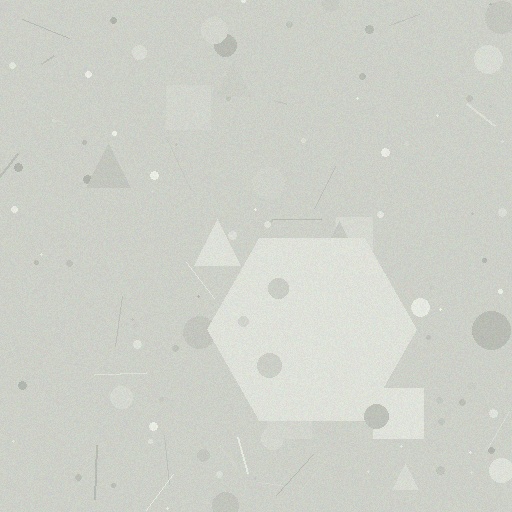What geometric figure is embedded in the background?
A hexagon is embedded in the background.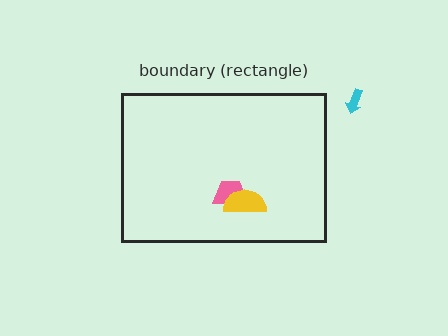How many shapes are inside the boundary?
2 inside, 1 outside.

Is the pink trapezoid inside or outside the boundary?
Inside.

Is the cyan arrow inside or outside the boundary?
Outside.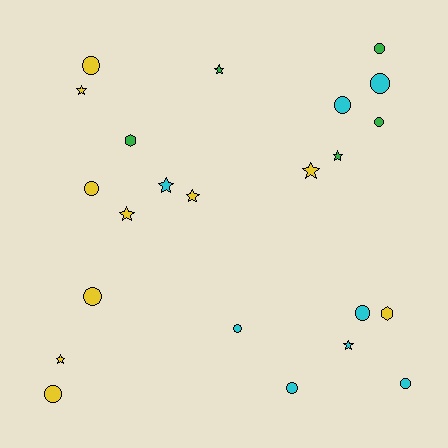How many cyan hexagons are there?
There are no cyan hexagons.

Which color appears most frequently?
Yellow, with 10 objects.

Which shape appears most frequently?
Circle, with 12 objects.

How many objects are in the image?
There are 23 objects.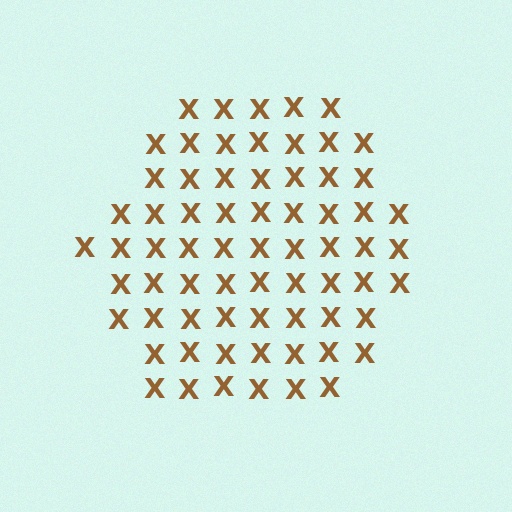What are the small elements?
The small elements are letter X's.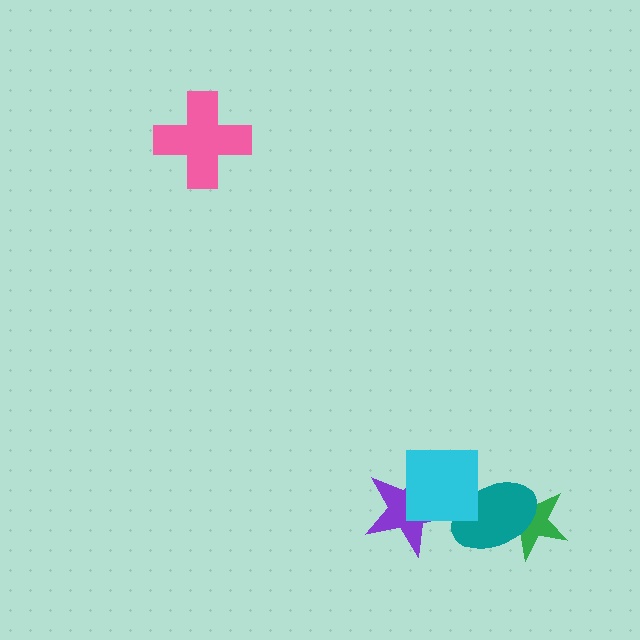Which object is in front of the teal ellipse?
The cyan square is in front of the teal ellipse.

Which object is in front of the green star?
The teal ellipse is in front of the green star.